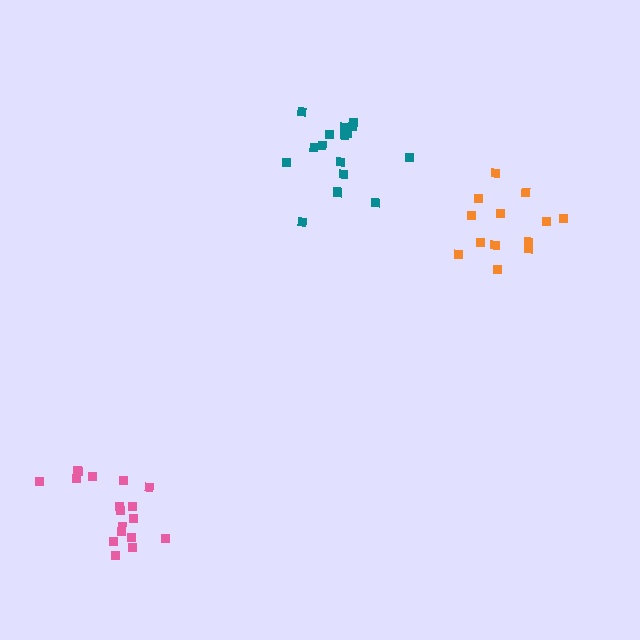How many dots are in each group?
Group 1: 16 dots, Group 2: 18 dots, Group 3: 14 dots (48 total).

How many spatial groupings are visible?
There are 3 spatial groupings.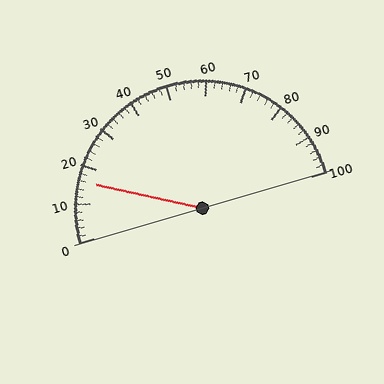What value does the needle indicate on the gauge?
The needle indicates approximately 16.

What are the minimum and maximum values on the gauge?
The gauge ranges from 0 to 100.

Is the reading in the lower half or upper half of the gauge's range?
The reading is in the lower half of the range (0 to 100).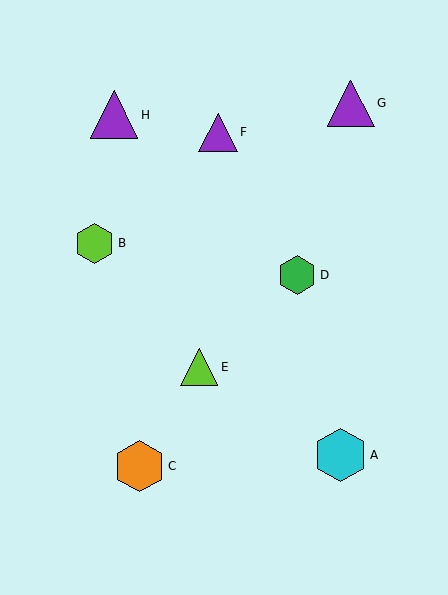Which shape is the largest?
The cyan hexagon (labeled A) is the largest.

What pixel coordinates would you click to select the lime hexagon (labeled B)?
Click at (95, 243) to select the lime hexagon B.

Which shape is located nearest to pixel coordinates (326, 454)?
The cyan hexagon (labeled A) at (340, 455) is nearest to that location.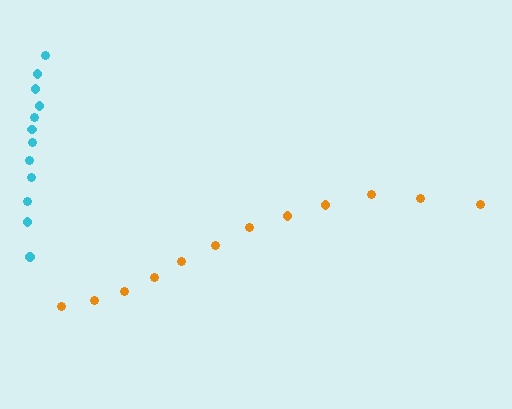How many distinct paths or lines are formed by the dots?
There are 2 distinct paths.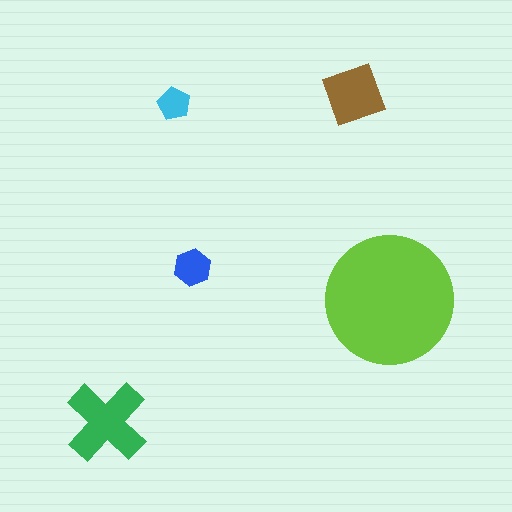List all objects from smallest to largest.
The cyan pentagon, the blue hexagon, the brown square, the green cross, the lime circle.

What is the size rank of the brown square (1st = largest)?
3rd.